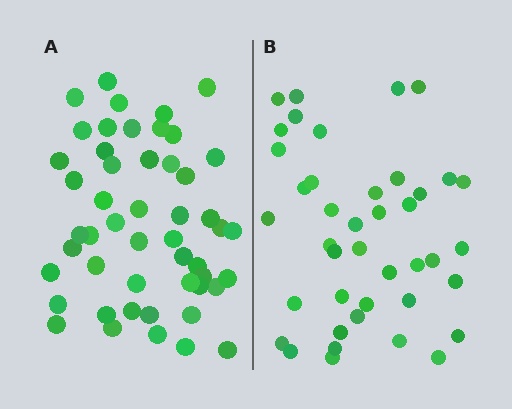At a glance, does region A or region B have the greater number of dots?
Region A (the left region) has more dots.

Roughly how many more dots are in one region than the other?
Region A has roughly 8 or so more dots than region B.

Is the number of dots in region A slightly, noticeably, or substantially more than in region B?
Region A has only slightly more — the two regions are fairly close. The ratio is roughly 1.2 to 1.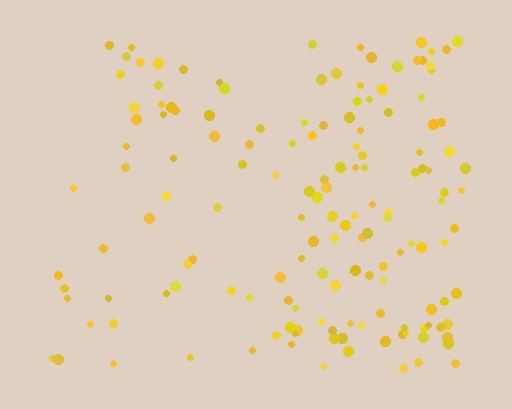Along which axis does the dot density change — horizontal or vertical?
Horizontal.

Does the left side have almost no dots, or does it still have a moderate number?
Still a moderate number, just noticeably fewer than the right.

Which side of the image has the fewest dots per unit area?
The left.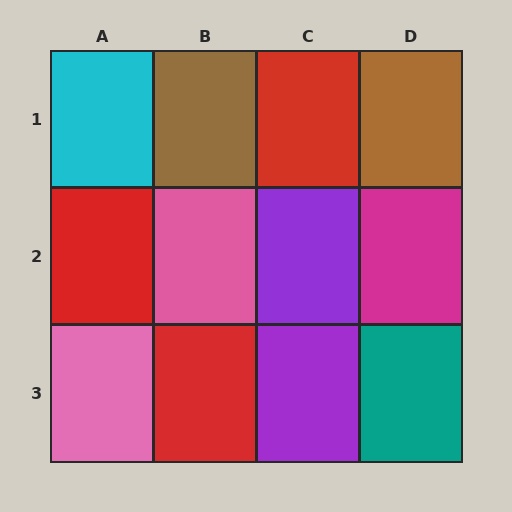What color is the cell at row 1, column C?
Red.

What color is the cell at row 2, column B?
Pink.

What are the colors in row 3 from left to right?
Pink, red, purple, teal.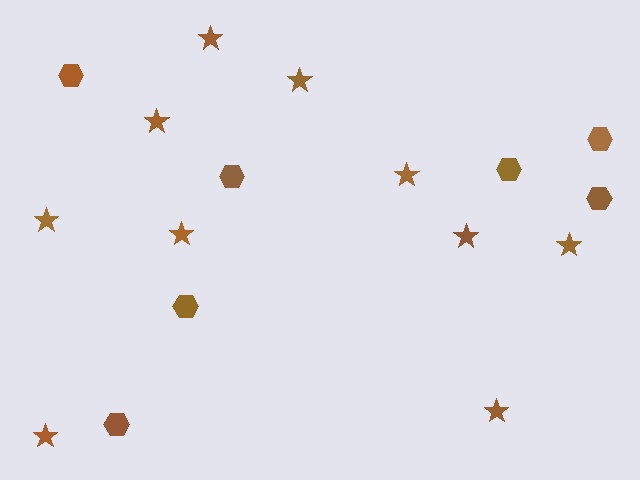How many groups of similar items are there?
There are 2 groups: one group of stars (10) and one group of hexagons (7).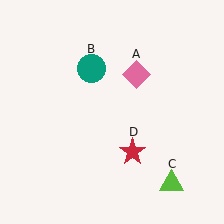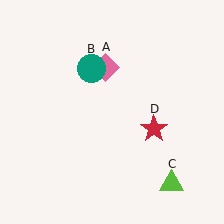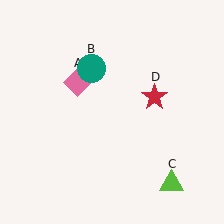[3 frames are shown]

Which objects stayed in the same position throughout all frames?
Teal circle (object B) and lime triangle (object C) remained stationary.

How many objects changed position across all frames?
2 objects changed position: pink diamond (object A), red star (object D).